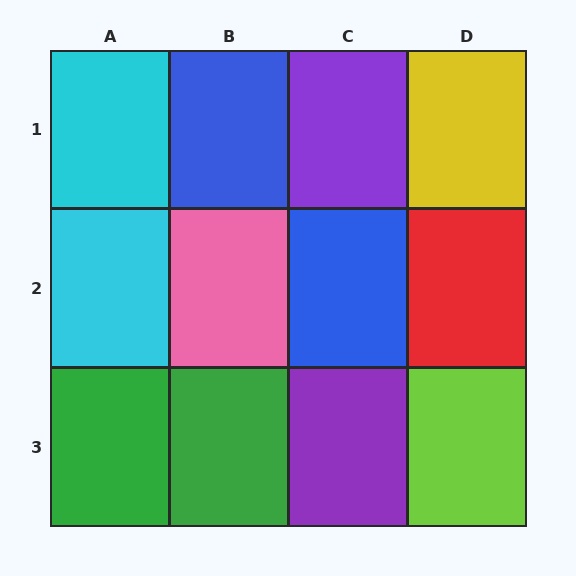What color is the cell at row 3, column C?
Purple.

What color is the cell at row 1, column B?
Blue.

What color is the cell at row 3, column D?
Lime.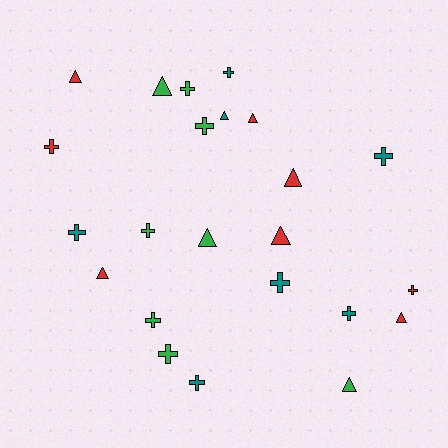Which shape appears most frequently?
Cross, with 13 objects.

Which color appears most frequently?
Red, with 8 objects.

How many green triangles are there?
There are 3 green triangles.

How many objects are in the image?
There are 23 objects.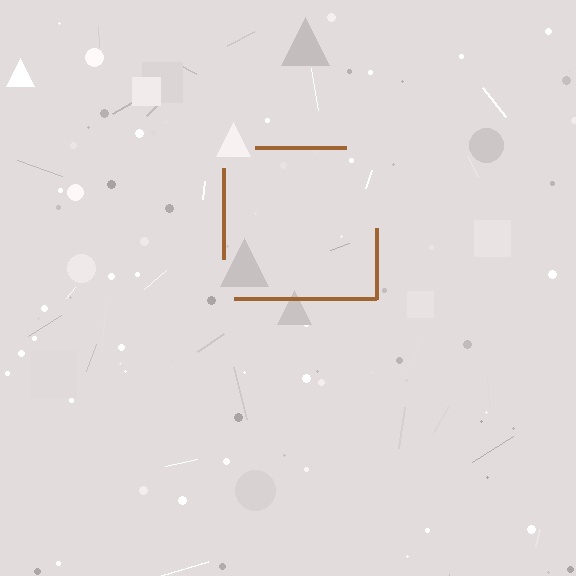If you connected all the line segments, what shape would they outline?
They would outline a square.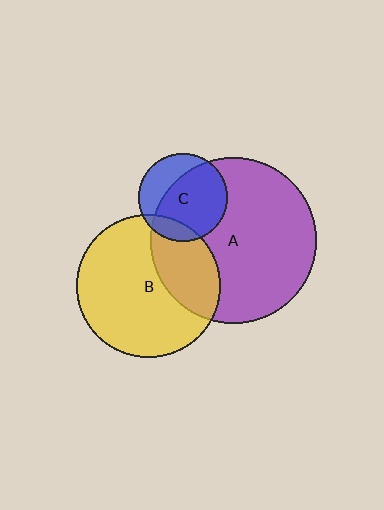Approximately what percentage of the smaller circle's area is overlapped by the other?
Approximately 30%.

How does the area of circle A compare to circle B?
Approximately 1.3 times.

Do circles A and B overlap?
Yes.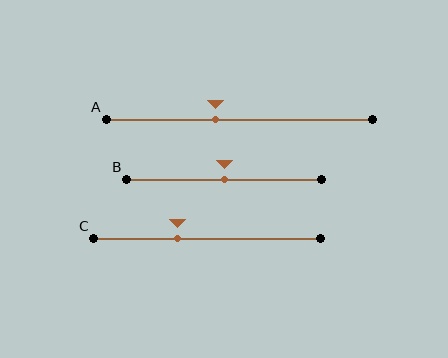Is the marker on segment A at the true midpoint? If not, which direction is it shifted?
No, the marker on segment A is shifted to the left by about 9% of the segment length.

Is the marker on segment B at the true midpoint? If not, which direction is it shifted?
Yes, the marker on segment B is at the true midpoint.